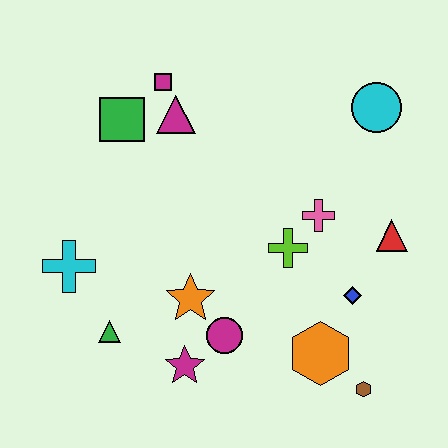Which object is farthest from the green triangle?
The cyan circle is farthest from the green triangle.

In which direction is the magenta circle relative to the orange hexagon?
The magenta circle is to the left of the orange hexagon.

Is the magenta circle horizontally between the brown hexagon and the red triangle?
No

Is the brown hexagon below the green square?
Yes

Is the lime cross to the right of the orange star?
Yes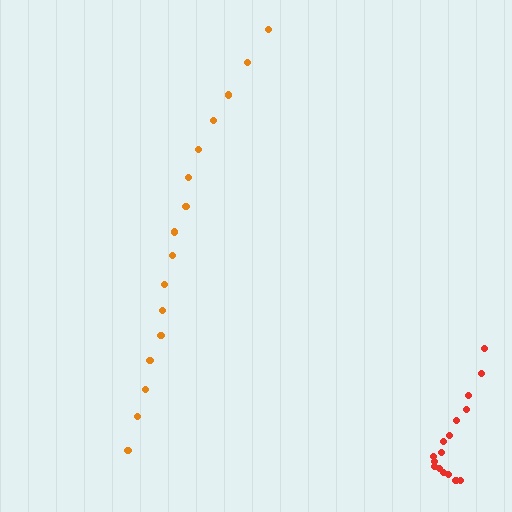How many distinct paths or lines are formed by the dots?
There are 2 distinct paths.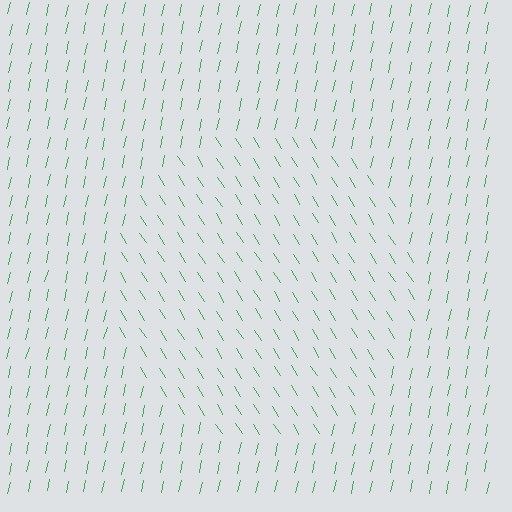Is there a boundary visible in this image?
Yes, there is a texture boundary formed by a change in line orientation.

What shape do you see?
I see a circle.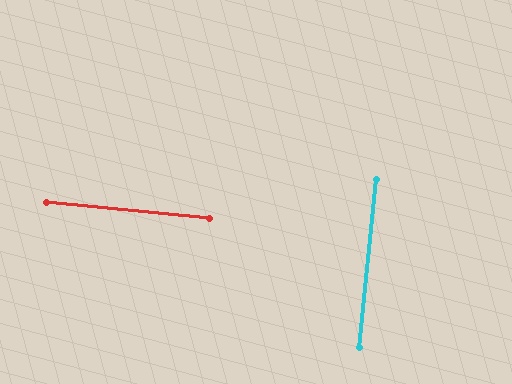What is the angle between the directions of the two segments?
Approximately 90 degrees.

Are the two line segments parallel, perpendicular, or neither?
Perpendicular — they meet at approximately 90°.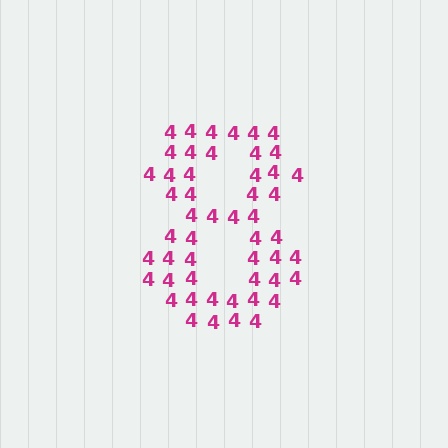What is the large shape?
The large shape is the digit 8.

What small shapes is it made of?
It is made of small digit 4's.